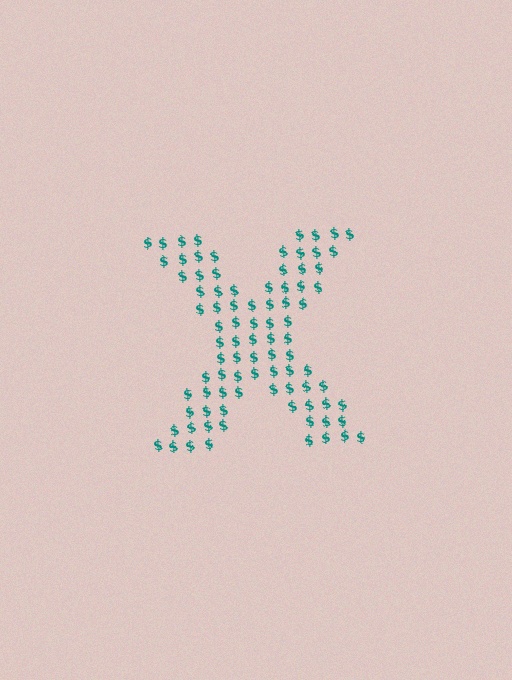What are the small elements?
The small elements are dollar signs.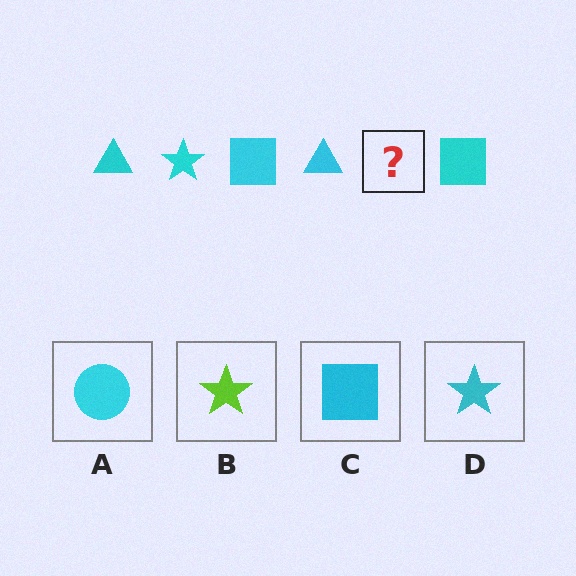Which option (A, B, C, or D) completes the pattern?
D.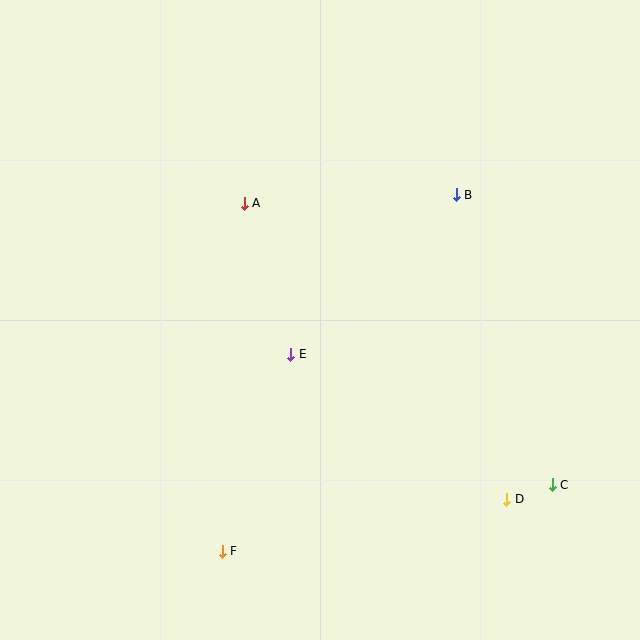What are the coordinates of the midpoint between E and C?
The midpoint between E and C is at (421, 420).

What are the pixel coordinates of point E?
Point E is at (291, 354).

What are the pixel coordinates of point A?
Point A is at (244, 203).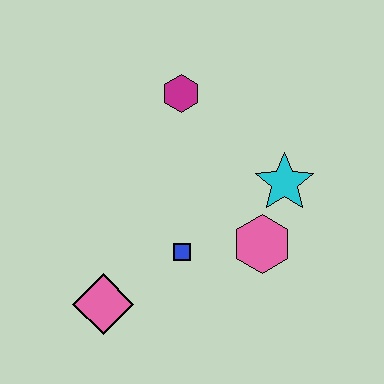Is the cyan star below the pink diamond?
No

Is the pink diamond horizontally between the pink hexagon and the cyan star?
No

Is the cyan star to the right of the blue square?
Yes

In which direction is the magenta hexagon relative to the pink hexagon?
The magenta hexagon is above the pink hexagon.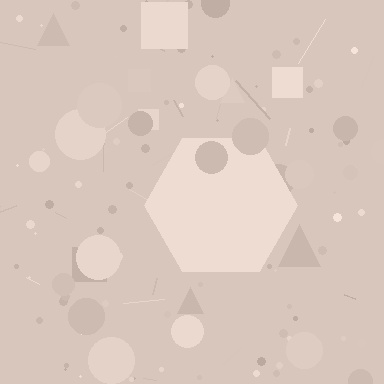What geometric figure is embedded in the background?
A hexagon is embedded in the background.